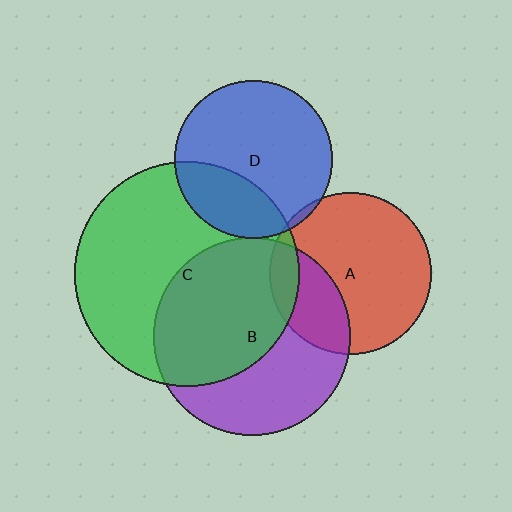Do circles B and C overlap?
Yes.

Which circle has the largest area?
Circle C (green).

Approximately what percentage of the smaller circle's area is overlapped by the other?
Approximately 55%.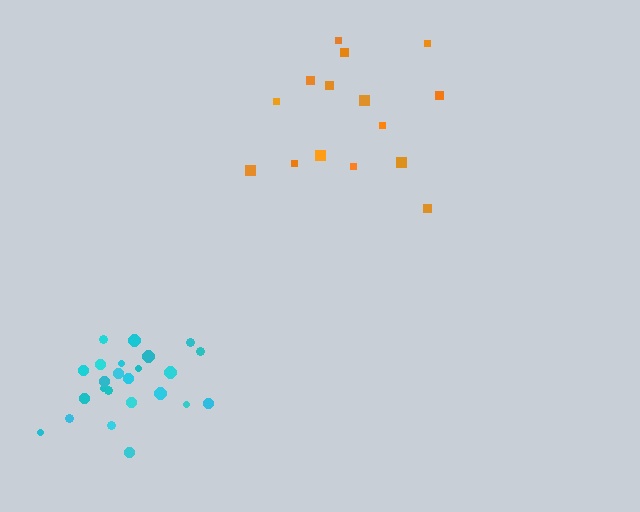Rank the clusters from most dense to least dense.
cyan, orange.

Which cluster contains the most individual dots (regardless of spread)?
Cyan (24).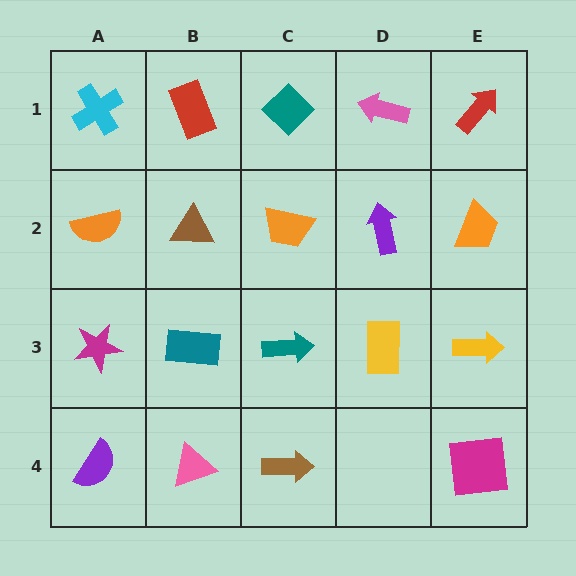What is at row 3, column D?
A yellow rectangle.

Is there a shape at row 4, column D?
No, that cell is empty.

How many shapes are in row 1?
5 shapes.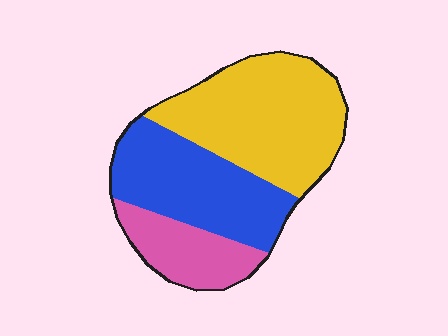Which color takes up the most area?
Yellow, at roughly 45%.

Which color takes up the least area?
Pink, at roughly 20%.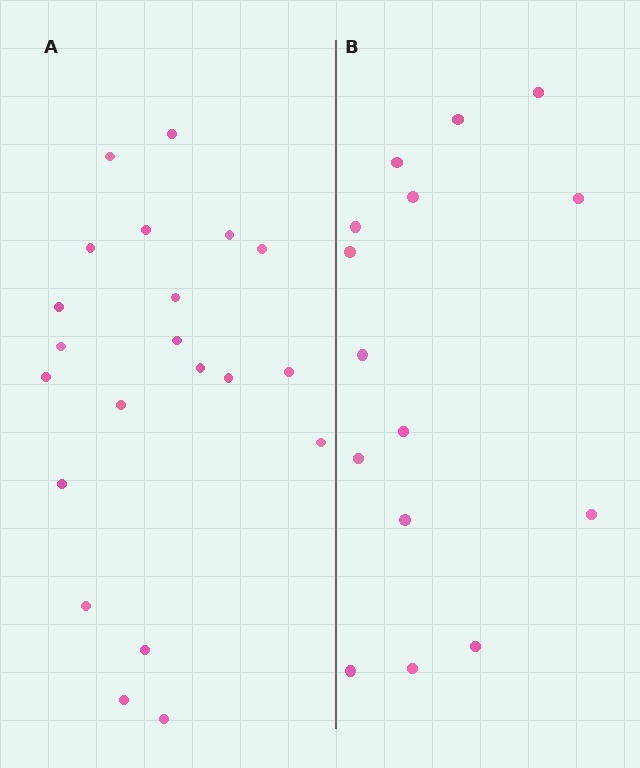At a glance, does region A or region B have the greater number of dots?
Region A (the left region) has more dots.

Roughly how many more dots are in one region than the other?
Region A has about 6 more dots than region B.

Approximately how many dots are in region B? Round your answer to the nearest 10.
About 20 dots. (The exact count is 15, which rounds to 20.)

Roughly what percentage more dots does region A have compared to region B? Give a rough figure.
About 40% more.